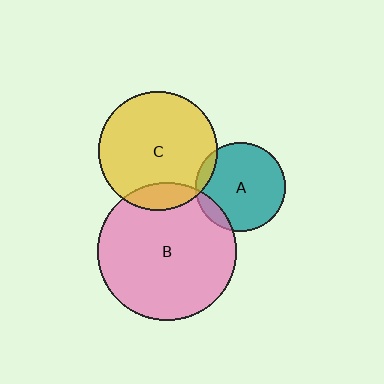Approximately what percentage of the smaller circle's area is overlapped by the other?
Approximately 15%.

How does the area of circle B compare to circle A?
Approximately 2.4 times.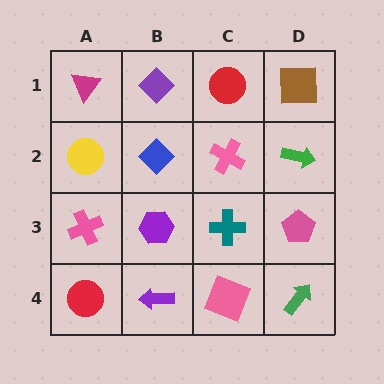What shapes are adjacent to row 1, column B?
A blue diamond (row 2, column B), a magenta triangle (row 1, column A), a red circle (row 1, column C).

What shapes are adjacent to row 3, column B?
A blue diamond (row 2, column B), a purple arrow (row 4, column B), a pink cross (row 3, column A), a teal cross (row 3, column C).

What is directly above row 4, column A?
A pink cross.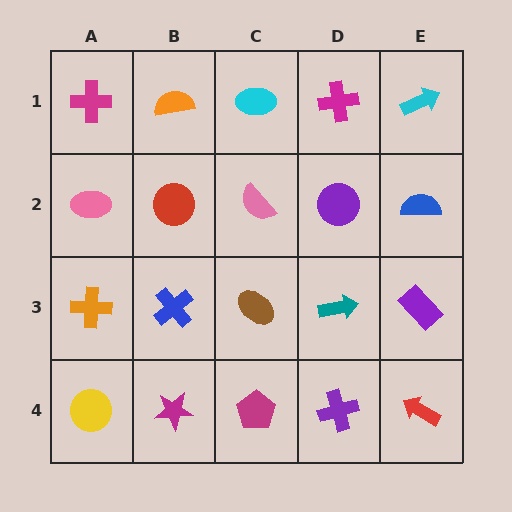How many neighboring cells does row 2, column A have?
3.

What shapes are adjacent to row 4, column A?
An orange cross (row 3, column A), a magenta star (row 4, column B).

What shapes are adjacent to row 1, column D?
A purple circle (row 2, column D), a cyan ellipse (row 1, column C), a cyan arrow (row 1, column E).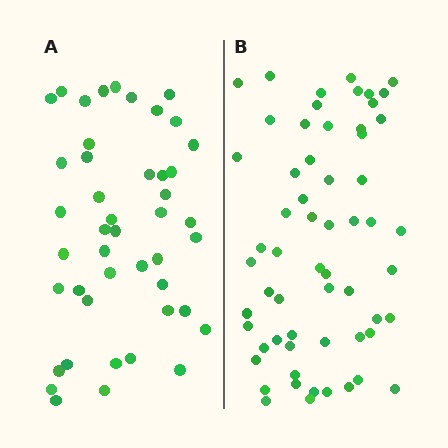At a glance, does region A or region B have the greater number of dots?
Region B (the right region) has more dots.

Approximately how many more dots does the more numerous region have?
Region B has approximately 15 more dots than region A.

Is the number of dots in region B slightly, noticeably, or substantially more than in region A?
Region B has noticeably more, but not dramatically so. The ratio is roughly 1.3 to 1.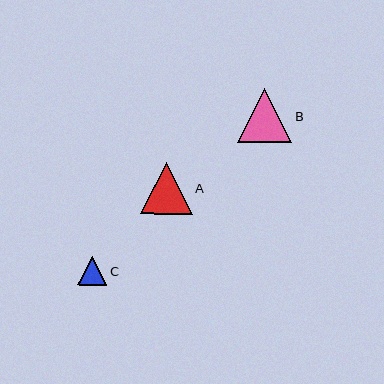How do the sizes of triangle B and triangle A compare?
Triangle B and triangle A are approximately the same size.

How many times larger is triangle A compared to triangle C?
Triangle A is approximately 1.8 times the size of triangle C.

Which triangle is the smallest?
Triangle C is the smallest with a size of approximately 29 pixels.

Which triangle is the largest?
Triangle B is the largest with a size of approximately 54 pixels.